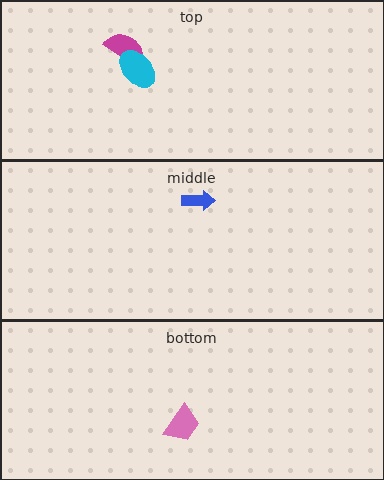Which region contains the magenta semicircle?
The top region.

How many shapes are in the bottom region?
1.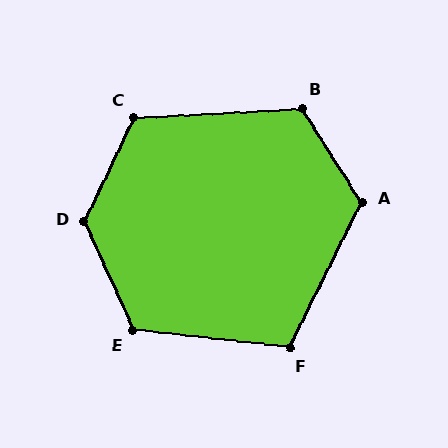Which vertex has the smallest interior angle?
F, at approximately 110 degrees.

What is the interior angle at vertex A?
Approximately 121 degrees (obtuse).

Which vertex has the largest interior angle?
D, at approximately 131 degrees.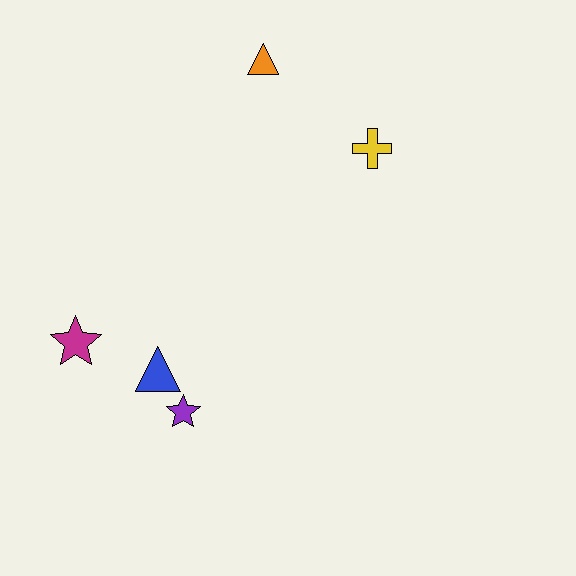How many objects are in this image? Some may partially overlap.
There are 5 objects.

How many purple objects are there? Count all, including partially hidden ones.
There is 1 purple object.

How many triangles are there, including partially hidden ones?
There are 2 triangles.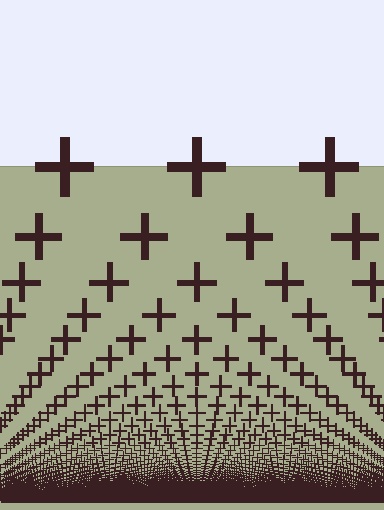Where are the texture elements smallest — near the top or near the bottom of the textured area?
Near the bottom.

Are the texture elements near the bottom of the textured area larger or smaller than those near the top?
Smaller. The gradient is inverted — elements near the bottom are smaller and denser.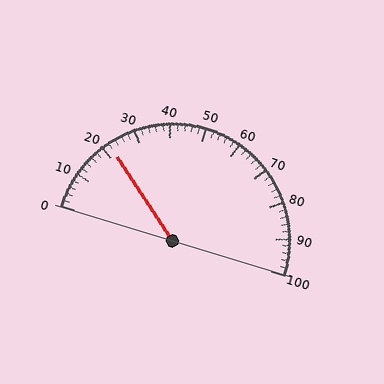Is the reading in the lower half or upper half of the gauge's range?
The reading is in the lower half of the range (0 to 100).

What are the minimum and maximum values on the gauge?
The gauge ranges from 0 to 100.